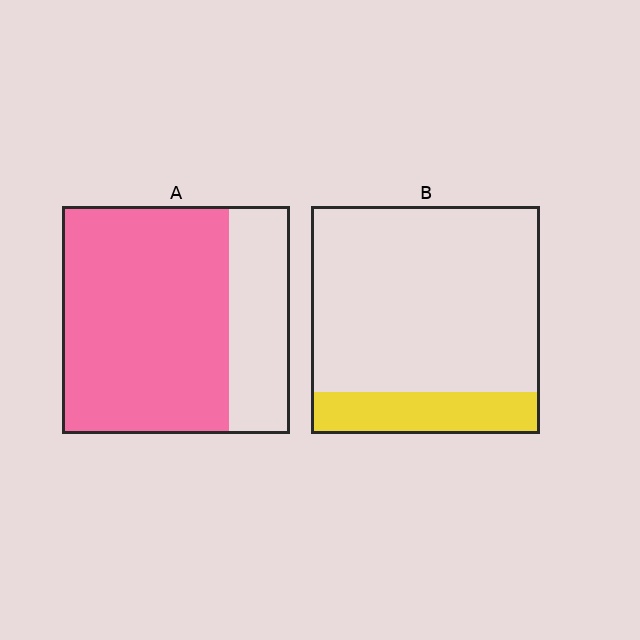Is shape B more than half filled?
No.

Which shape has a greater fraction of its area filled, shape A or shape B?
Shape A.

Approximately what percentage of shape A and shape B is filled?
A is approximately 75% and B is approximately 20%.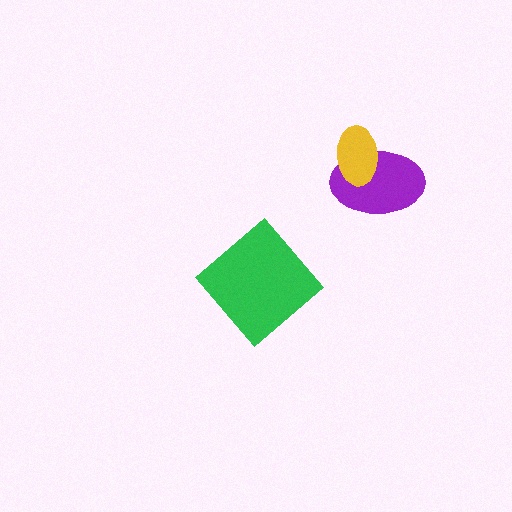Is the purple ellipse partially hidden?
Yes, it is partially covered by another shape.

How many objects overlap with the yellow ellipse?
1 object overlaps with the yellow ellipse.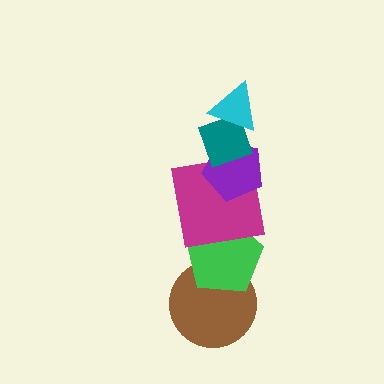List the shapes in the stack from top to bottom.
From top to bottom: the cyan triangle, the teal diamond, the purple pentagon, the magenta square, the green pentagon, the brown circle.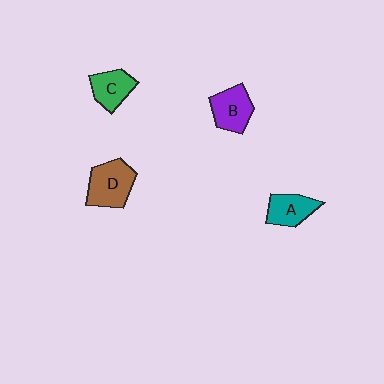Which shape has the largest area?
Shape D (brown).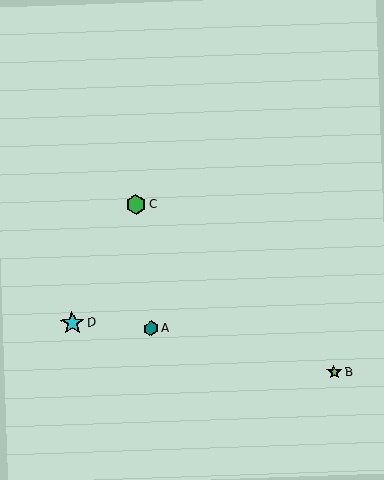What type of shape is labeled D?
Shape D is a cyan star.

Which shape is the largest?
The cyan star (labeled D) is the largest.